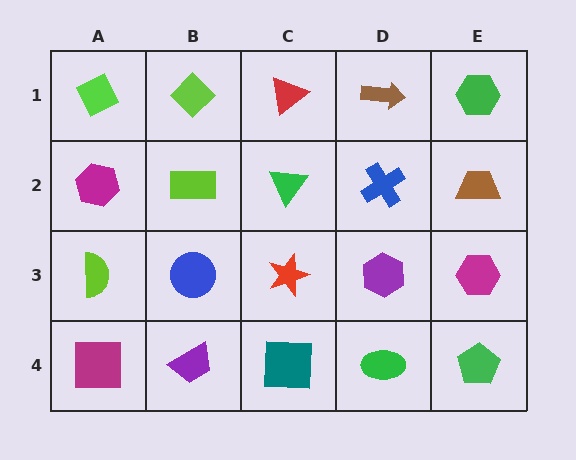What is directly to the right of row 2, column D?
A brown trapezoid.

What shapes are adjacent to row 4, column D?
A purple hexagon (row 3, column D), a teal square (row 4, column C), a green pentagon (row 4, column E).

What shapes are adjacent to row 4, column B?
A blue circle (row 3, column B), a magenta square (row 4, column A), a teal square (row 4, column C).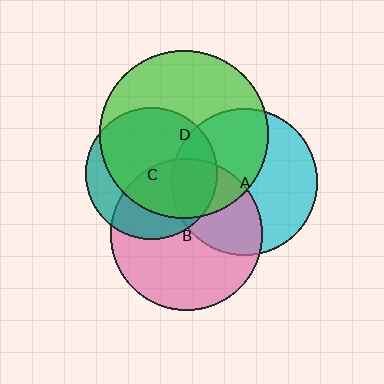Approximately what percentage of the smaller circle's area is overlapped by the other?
Approximately 45%.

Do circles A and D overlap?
Yes.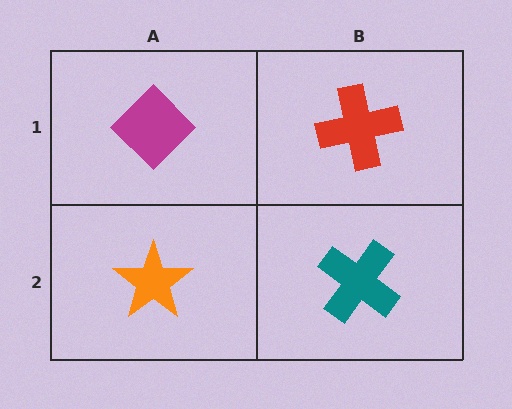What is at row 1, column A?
A magenta diamond.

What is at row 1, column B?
A red cross.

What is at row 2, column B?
A teal cross.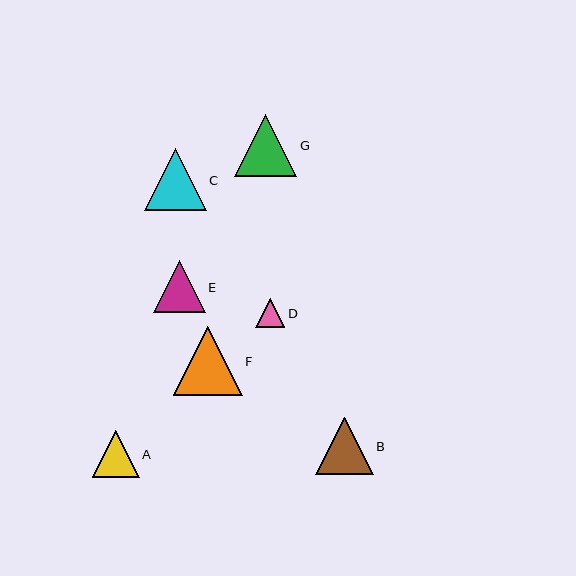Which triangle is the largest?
Triangle F is the largest with a size of approximately 69 pixels.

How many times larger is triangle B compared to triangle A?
Triangle B is approximately 1.2 times the size of triangle A.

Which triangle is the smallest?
Triangle D is the smallest with a size of approximately 29 pixels.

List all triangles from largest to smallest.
From largest to smallest: F, G, C, B, E, A, D.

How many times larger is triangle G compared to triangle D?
Triangle G is approximately 2.2 times the size of triangle D.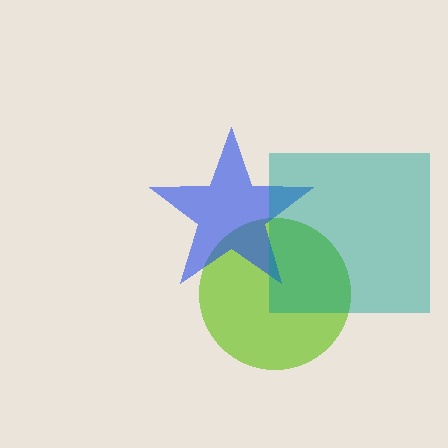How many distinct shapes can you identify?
There are 3 distinct shapes: a lime circle, a blue star, a teal square.